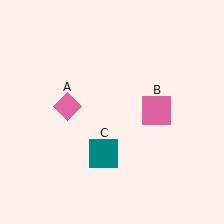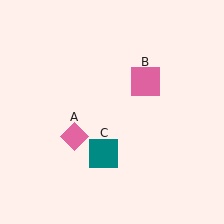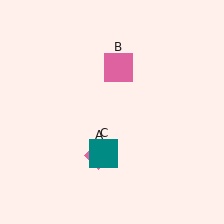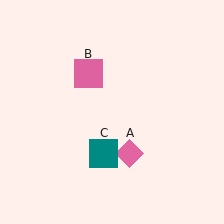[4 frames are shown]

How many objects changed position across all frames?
2 objects changed position: pink diamond (object A), pink square (object B).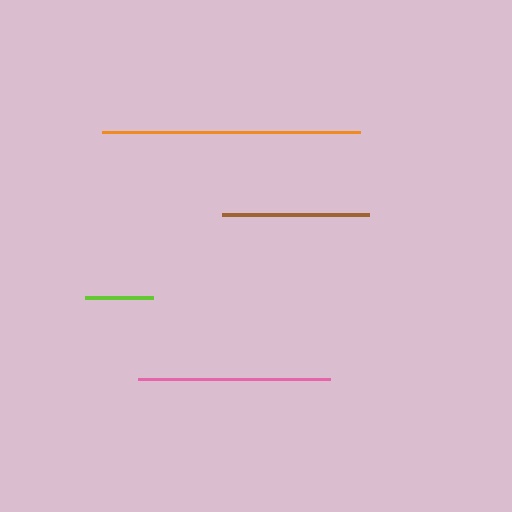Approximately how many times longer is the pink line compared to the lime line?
The pink line is approximately 2.8 times the length of the lime line.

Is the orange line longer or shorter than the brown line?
The orange line is longer than the brown line.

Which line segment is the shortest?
The lime line is the shortest at approximately 68 pixels.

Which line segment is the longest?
The orange line is the longest at approximately 258 pixels.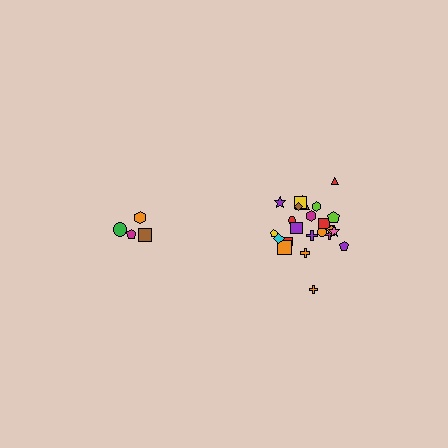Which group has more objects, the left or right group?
The right group.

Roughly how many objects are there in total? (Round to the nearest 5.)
Roughly 30 objects in total.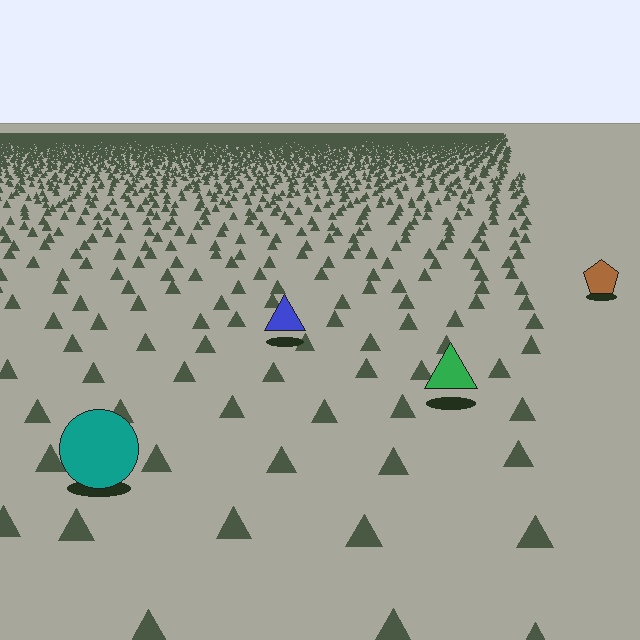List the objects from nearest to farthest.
From nearest to farthest: the teal circle, the green triangle, the blue triangle, the brown pentagon.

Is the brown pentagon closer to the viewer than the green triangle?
No. The green triangle is closer — you can tell from the texture gradient: the ground texture is coarser near it.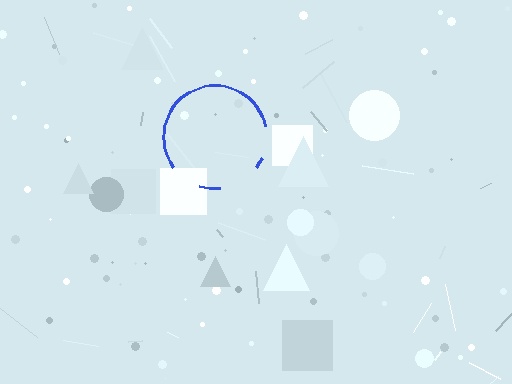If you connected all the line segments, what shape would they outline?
They would outline a circle.